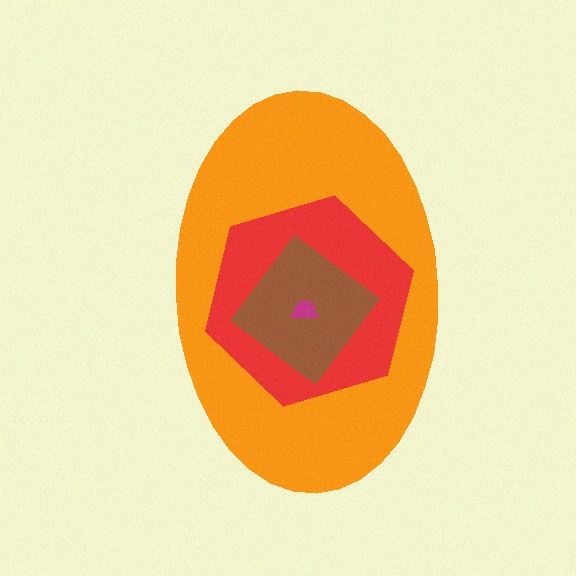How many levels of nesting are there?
4.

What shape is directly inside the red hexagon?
The brown diamond.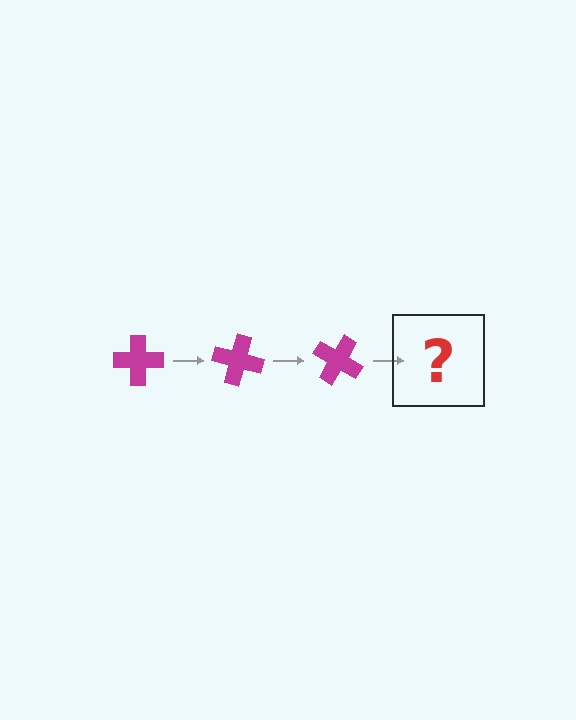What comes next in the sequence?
The next element should be a magenta cross rotated 45 degrees.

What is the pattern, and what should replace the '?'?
The pattern is that the cross rotates 15 degrees each step. The '?' should be a magenta cross rotated 45 degrees.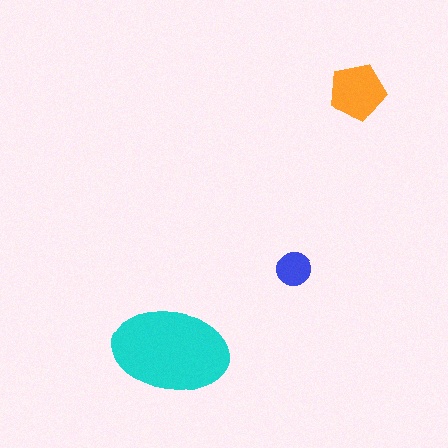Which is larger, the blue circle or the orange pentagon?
The orange pentagon.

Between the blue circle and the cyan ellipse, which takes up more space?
The cyan ellipse.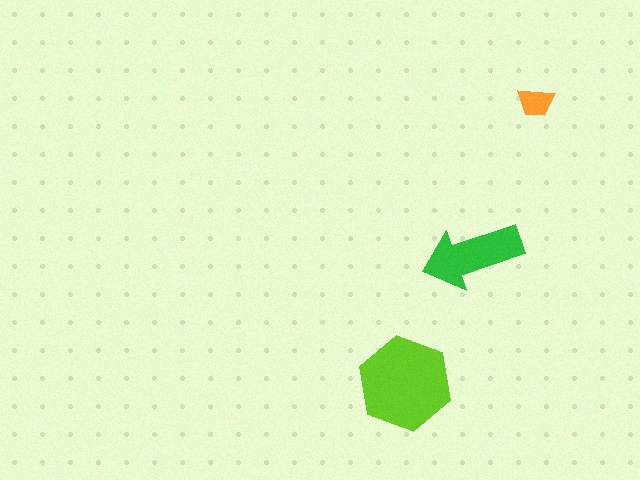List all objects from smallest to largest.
The orange trapezoid, the green arrow, the lime hexagon.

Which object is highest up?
The orange trapezoid is topmost.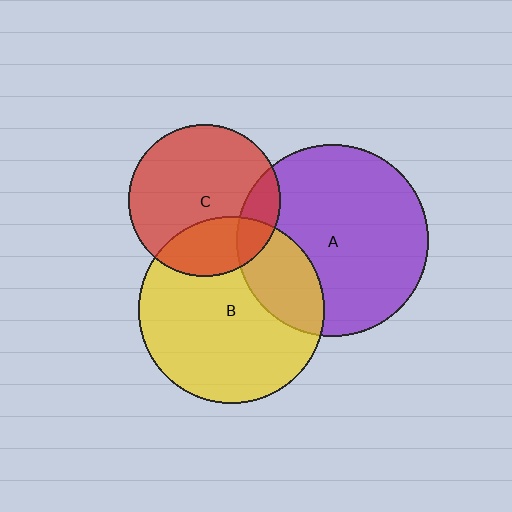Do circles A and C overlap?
Yes.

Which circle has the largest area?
Circle A (purple).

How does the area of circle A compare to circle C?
Approximately 1.6 times.